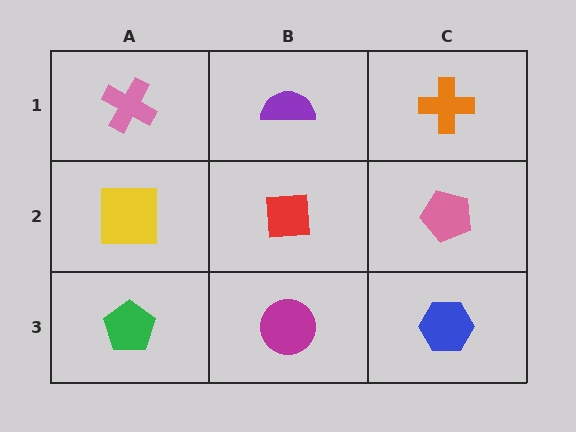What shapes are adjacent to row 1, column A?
A yellow square (row 2, column A), a purple semicircle (row 1, column B).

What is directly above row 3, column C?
A pink pentagon.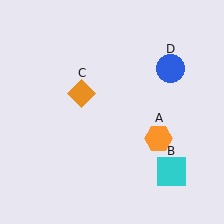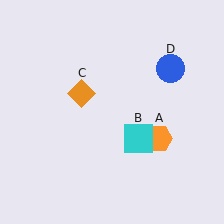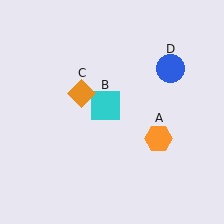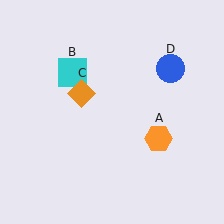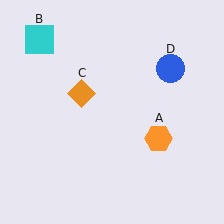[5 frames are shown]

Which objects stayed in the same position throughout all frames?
Orange hexagon (object A) and orange diamond (object C) and blue circle (object D) remained stationary.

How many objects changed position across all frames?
1 object changed position: cyan square (object B).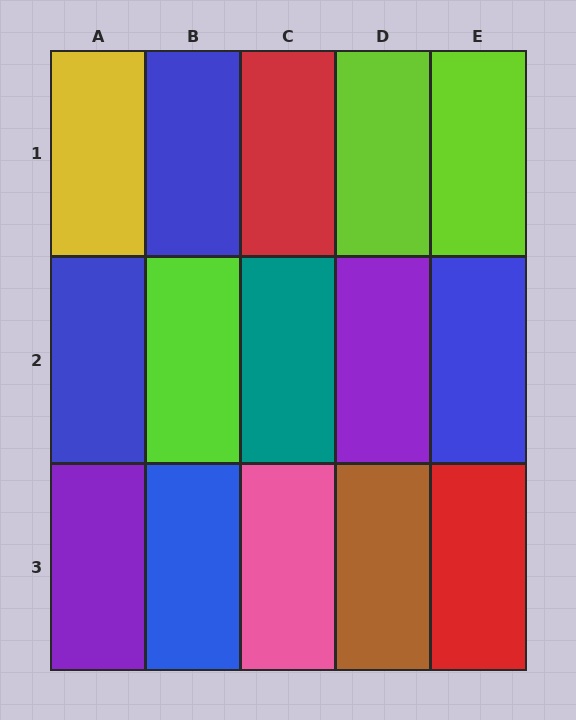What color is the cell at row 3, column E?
Red.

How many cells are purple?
2 cells are purple.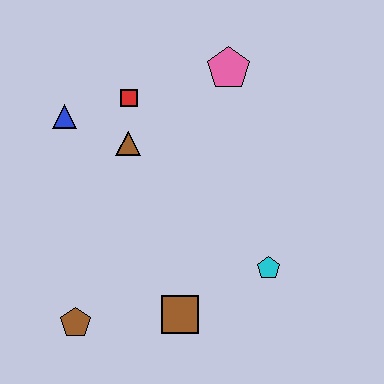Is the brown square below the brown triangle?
Yes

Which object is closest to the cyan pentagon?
The brown square is closest to the cyan pentagon.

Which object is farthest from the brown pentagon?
The pink pentagon is farthest from the brown pentagon.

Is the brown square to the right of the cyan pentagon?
No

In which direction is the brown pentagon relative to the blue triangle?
The brown pentagon is below the blue triangle.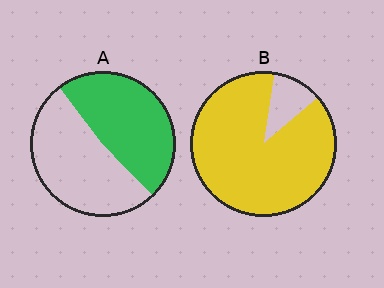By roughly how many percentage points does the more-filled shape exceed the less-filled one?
By roughly 40 percentage points (B over A).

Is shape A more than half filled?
Roughly half.